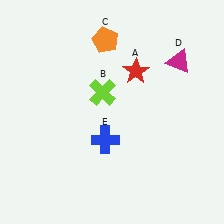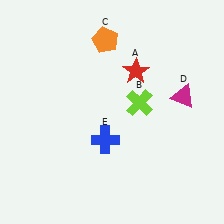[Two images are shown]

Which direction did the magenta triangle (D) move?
The magenta triangle (D) moved down.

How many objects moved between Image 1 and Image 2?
2 objects moved between the two images.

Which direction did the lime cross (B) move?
The lime cross (B) moved right.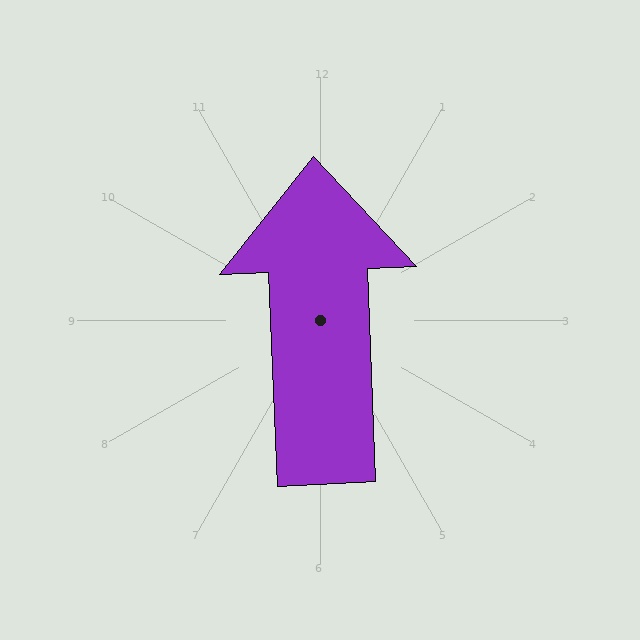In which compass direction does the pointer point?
North.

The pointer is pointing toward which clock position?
Roughly 12 o'clock.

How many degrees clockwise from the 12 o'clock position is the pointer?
Approximately 358 degrees.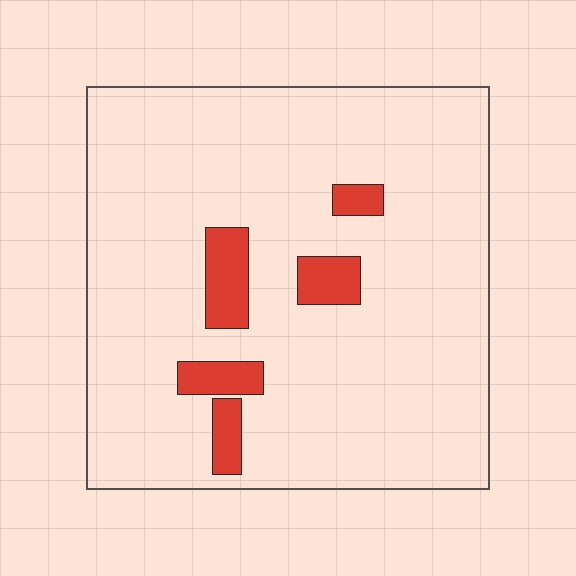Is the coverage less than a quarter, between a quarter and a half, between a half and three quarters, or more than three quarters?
Less than a quarter.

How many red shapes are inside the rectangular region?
5.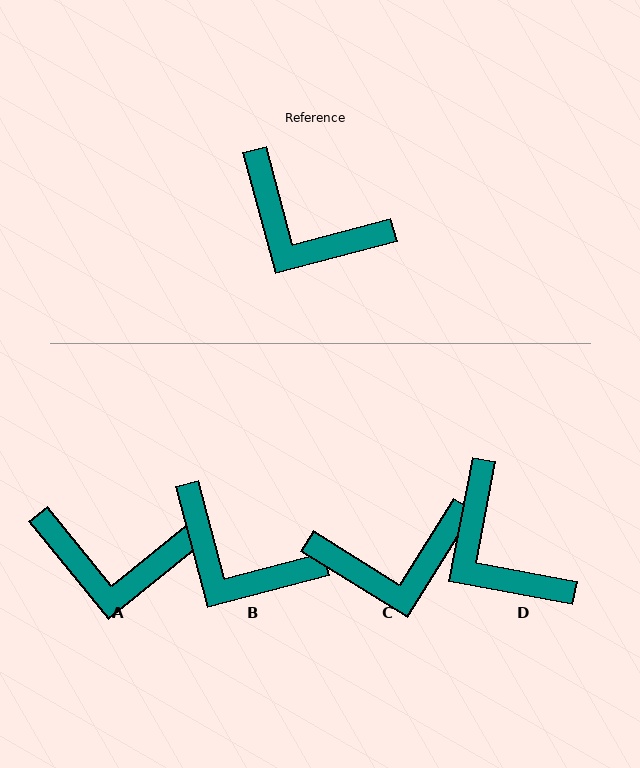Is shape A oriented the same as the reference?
No, it is off by about 24 degrees.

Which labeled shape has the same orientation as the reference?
B.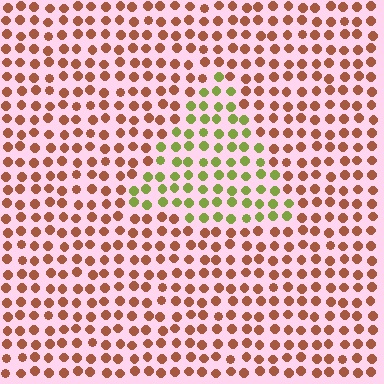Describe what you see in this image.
The image is filled with small brown elements in a uniform arrangement. A triangle-shaped region is visible where the elements are tinted to a slightly different hue, forming a subtle color boundary.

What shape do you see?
I see a triangle.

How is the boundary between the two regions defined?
The boundary is defined purely by a slight shift in hue (about 69 degrees). Spacing, size, and orientation are identical on both sides.